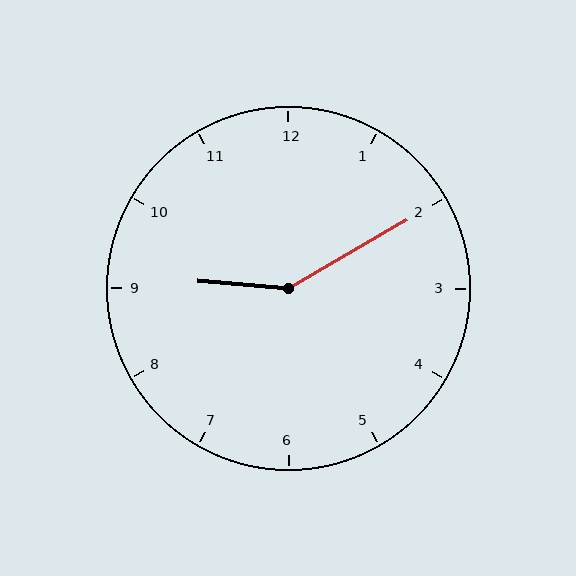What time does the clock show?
9:10.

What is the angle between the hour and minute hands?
Approximately 145 degrees.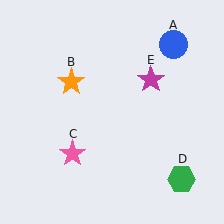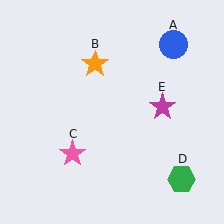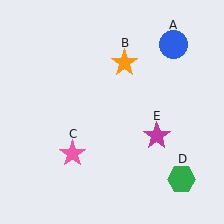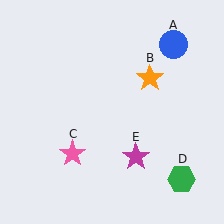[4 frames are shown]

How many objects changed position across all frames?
2 objects changed position: orange star (object B), magenta star (object E).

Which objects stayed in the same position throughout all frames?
Blue circle (object A) and pink star (object C) and green hexagon (object D) remained stationary.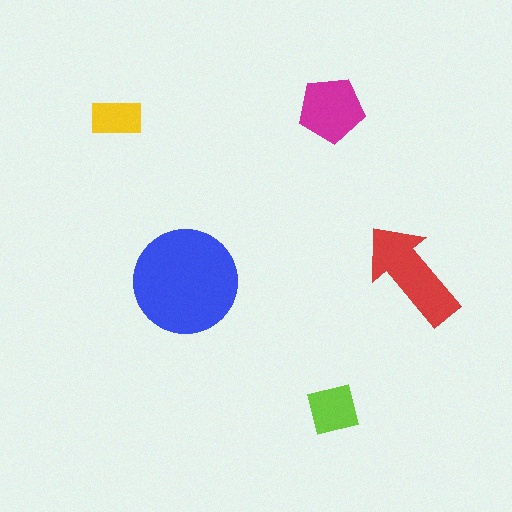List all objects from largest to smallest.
The blue circle, the red arrow, the magenta pentagon, the lime square, the yellow rectangle.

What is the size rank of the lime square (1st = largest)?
4th.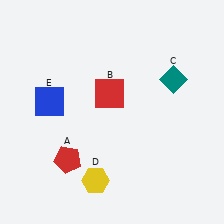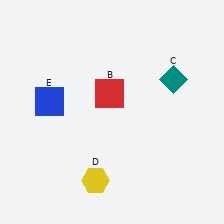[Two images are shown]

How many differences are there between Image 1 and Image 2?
There is 1 difference between the two images.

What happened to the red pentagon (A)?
The red pentagon (A) was removed in Image 2. It was in the bottom-left area of Image 1.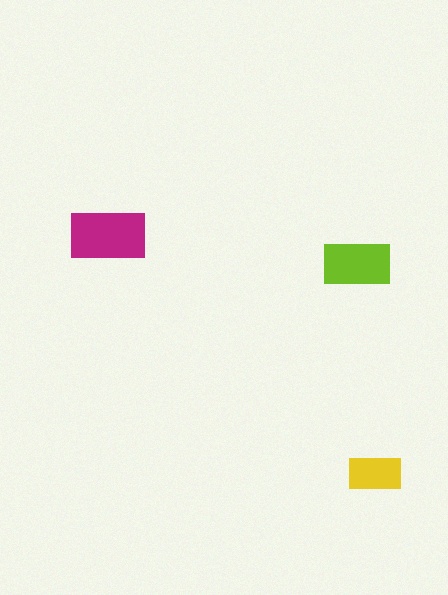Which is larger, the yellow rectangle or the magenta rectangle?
The magenta one.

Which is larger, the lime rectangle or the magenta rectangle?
The magenta one.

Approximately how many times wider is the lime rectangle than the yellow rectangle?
About 1.5 times wider.